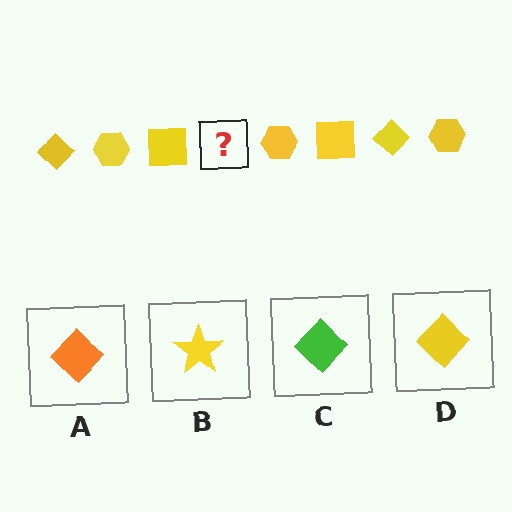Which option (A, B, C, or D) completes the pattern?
D.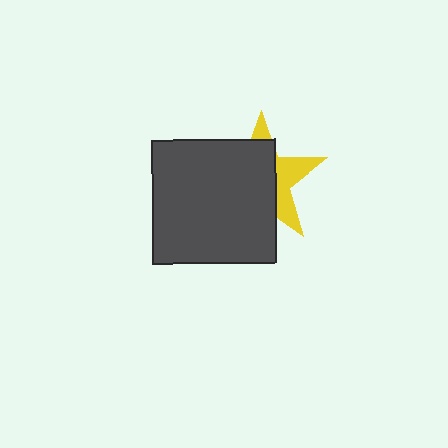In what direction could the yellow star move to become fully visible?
The yellow star could move right. That would shift it out from behind the dark gray square entirely.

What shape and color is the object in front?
The object in front is a dark gray square.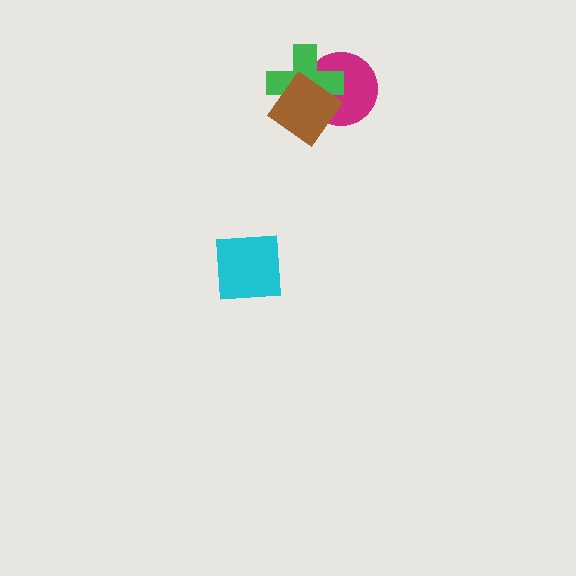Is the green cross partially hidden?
Yes, it is partially covered by another shape.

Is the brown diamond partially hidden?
No, no other shape covers it.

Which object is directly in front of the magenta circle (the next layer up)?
The green cross is directly in front of the magenta circle.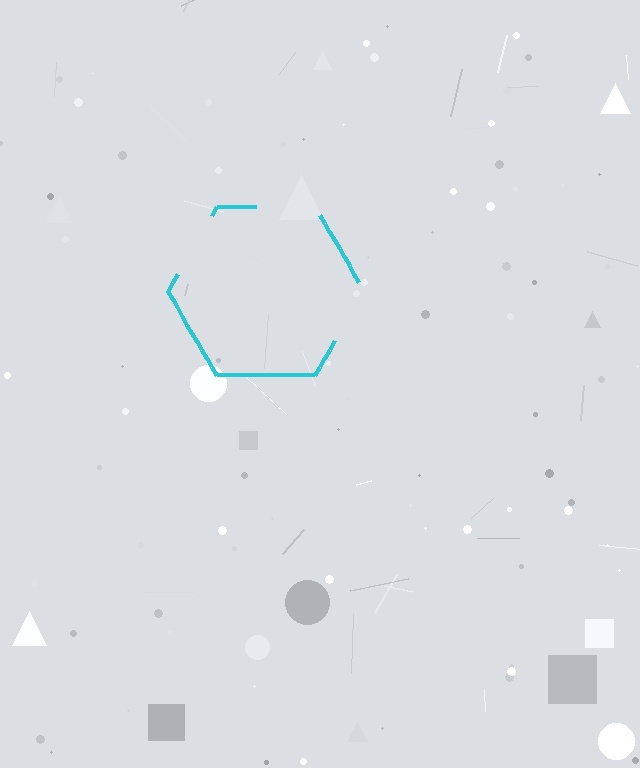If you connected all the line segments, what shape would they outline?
They would outline a hexagon.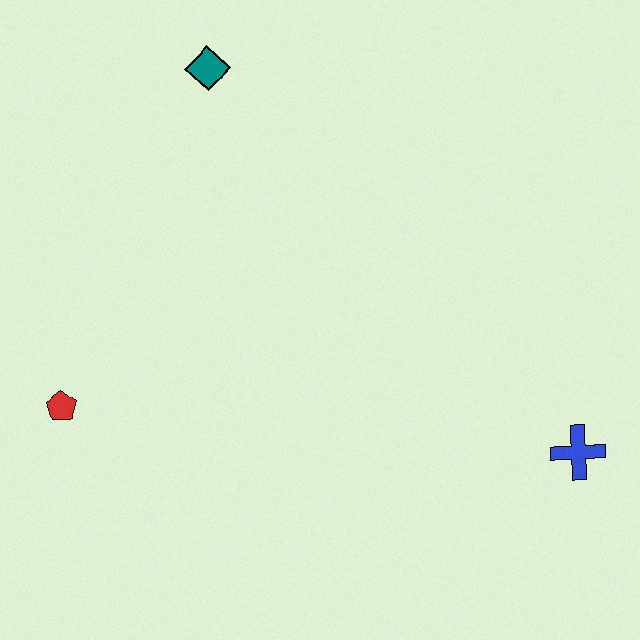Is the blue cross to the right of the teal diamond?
Yes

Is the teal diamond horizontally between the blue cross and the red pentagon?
Yes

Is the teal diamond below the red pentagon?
No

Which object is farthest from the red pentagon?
The blue cross is farthest from the red pentagon.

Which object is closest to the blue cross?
The red pentagon is closest to the blue cross.